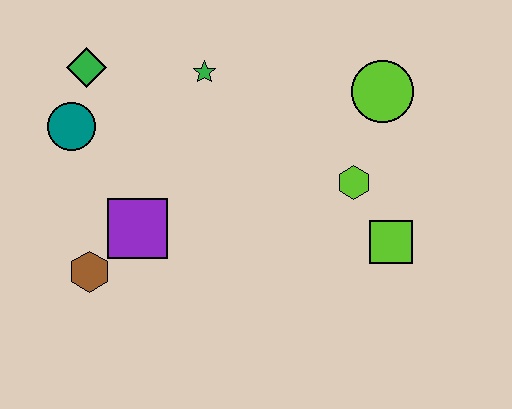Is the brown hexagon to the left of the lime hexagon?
Yes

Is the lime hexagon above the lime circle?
No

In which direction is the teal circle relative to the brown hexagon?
The teal circle is above the brown hexagon.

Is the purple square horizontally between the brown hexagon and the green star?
Yes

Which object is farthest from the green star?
The lime square is farthest from the green star.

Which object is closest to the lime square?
The lime hexagon is closest to the lime square.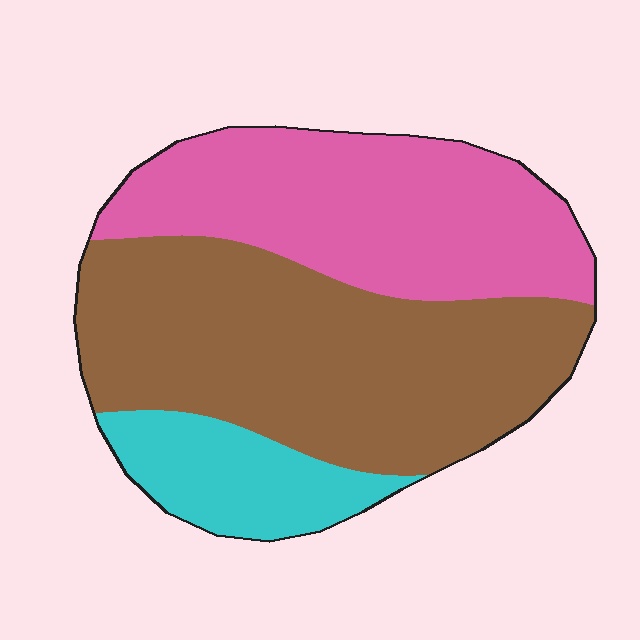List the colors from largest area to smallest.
From largest to smallest: brown, pink, cyan.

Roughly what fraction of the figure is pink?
Pink takes up between a quarter and a half of the figure.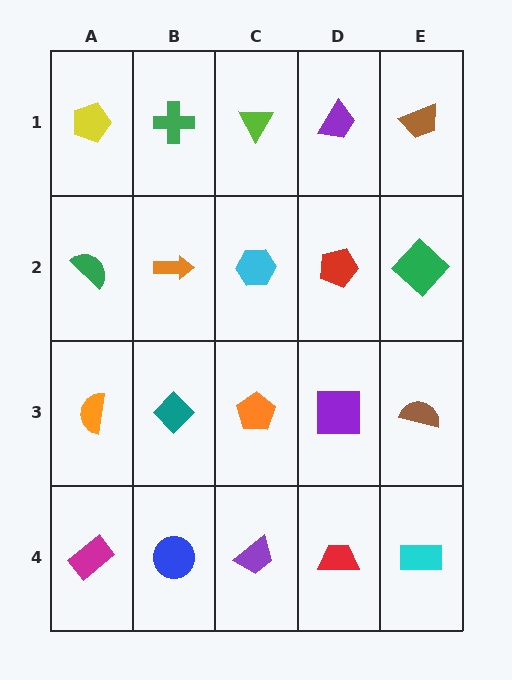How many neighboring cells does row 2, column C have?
4.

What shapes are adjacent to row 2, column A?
A yellow pentagon (row 1, column A), an orange semicircle (row 3, column A), an orange arrow (row 2, column B).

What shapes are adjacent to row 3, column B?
An orange arrow (row 2, column B), a blue circle (row 4, column B), an orange semicircle (row 3, column A), an orange pentagon (row 3, column C).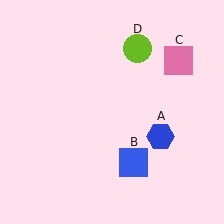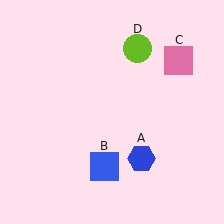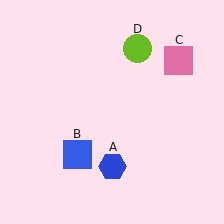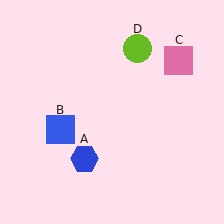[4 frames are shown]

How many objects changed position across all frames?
2 objects changed position: blue hexagon (object A), blue square (object B).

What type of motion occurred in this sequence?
The blue hexagon (object A), blue square (object B) rotated clockwise around the center of the scene.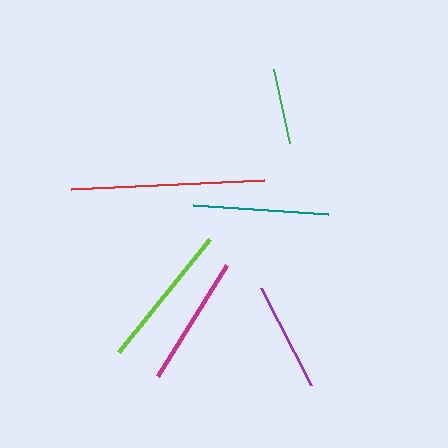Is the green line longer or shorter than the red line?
The red line is longer than the green line.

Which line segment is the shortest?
The green line is the shortest at approximately 75 pixels.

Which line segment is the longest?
The red line is the longest at approximately 193 pixels.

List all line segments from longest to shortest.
From longest to shortest: red, lime, teal, magenta, purple, green.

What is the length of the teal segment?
The teal segment is approximately 135 pixels long.